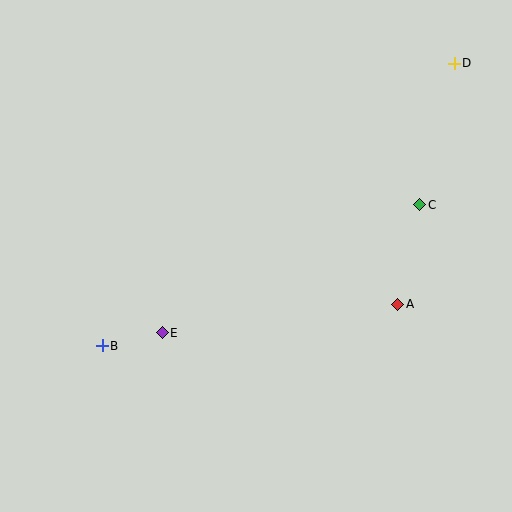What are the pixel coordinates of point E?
Point E is at (162, 333).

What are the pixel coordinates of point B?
Point B is at (102, 346).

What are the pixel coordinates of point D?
Point D is at (454, 63).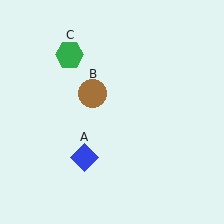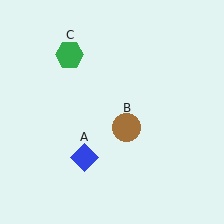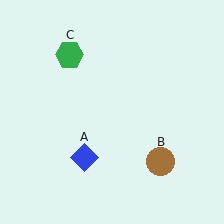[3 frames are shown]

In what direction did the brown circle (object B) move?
The brown circle (object B) moved down and to the right.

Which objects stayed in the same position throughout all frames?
Blue diamond (object A) and green hexagon (object C) remained stationary.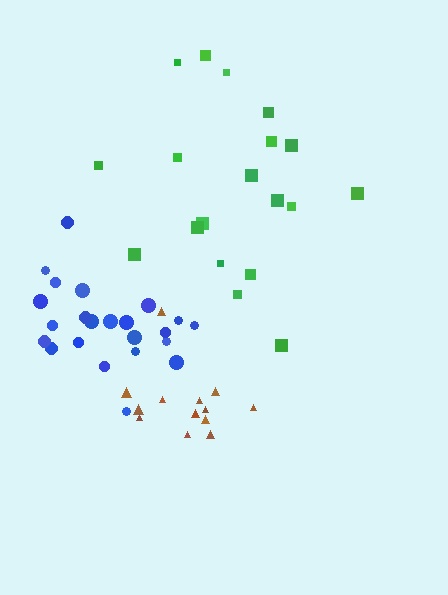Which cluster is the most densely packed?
Brown.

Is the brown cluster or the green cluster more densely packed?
Brown.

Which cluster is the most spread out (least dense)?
Green.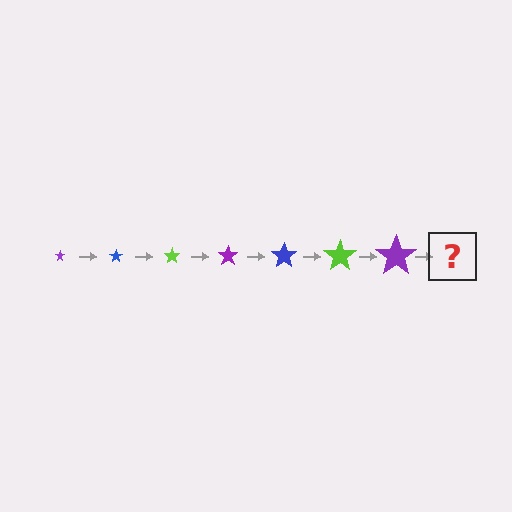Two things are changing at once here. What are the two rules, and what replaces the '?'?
The two rules are that the star grows larger each step and the color cycles through purple, blue, and lime. The '?' should be a blue star, larger than the previous one.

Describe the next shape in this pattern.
It should be a blue star, larger than the previous one.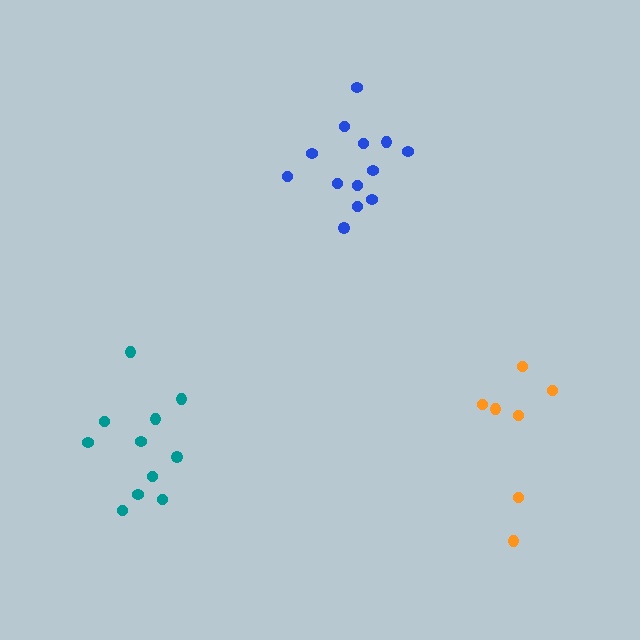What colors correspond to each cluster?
The clusters are colored: blue, orange, teal.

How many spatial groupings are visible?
There are 3 spatial groupings.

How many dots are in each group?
Group 1: 13 dots, Group 2: 7 dots, Group 3: 11 dots (31 total).